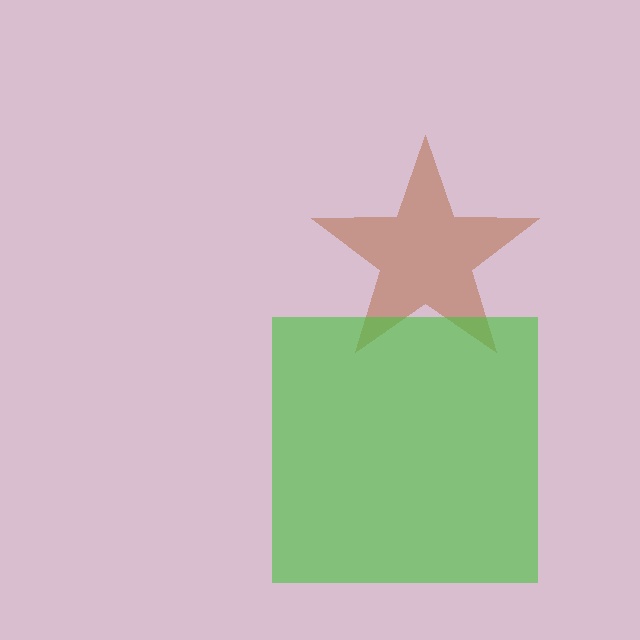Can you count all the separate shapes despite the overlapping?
Yes, there are 2 separate shapes.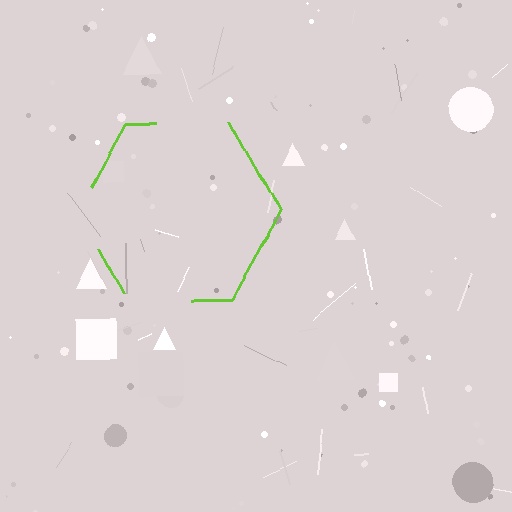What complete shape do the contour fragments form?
The contour fragments form a hexagon.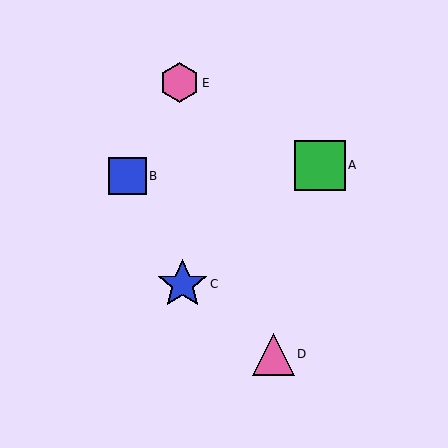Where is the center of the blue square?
The center of the blue square is at (127, 176).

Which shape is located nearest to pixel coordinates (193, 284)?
The blue star (labeled C) at (183, 284) is nearest to that location.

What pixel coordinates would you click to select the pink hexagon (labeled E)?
Click at (180, 83) to select the pink hexagon E.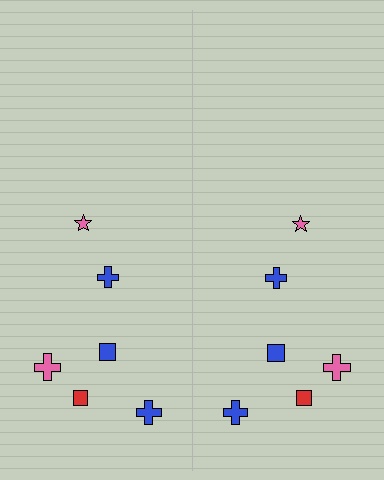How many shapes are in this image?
There are 12 shapes in this image.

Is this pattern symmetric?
Yes, this pattern has bilateral (reflection) symmetry.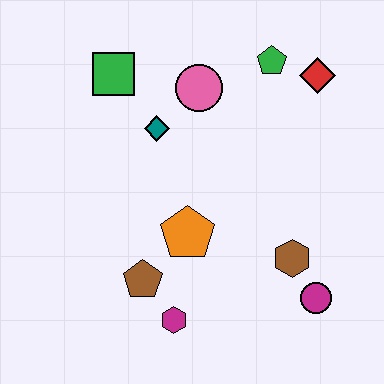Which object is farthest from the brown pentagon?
The red diamond is farthest from the brown pentagon.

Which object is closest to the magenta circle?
The brown hexagon is closest to the magenta circle.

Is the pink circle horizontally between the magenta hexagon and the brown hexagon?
Yes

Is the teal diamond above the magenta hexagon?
Yes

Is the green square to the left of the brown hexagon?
Yes